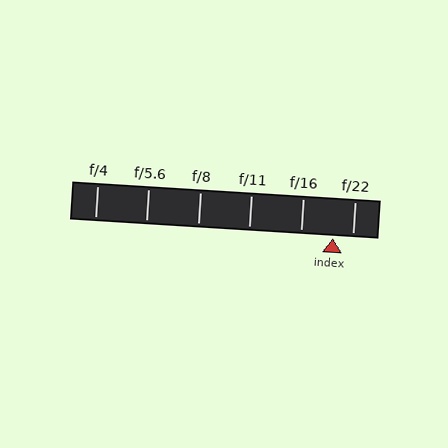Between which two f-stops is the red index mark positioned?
The index mark is between f/16 and f/22.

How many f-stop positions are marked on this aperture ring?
There are 6 f-stop positions marked.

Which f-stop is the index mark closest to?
The index mark is closest to f/22.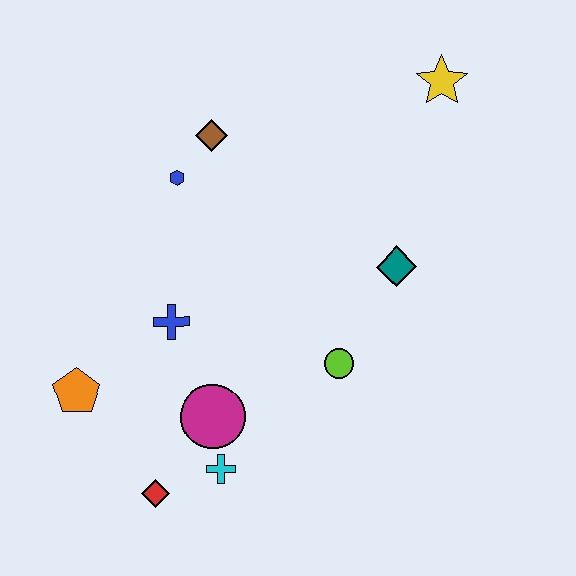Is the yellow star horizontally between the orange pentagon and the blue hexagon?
No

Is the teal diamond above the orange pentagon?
Yes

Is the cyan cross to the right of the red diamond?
Yes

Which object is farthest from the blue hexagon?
The red diamond is farthest from the blue hexagon.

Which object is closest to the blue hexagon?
The brown diamond is closest to the blue hexagon.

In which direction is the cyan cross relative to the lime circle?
The cyan cross is to the left of the lime circle.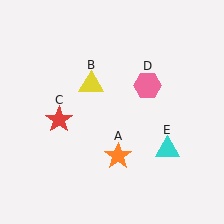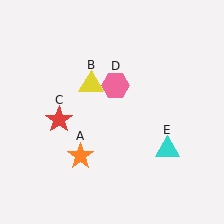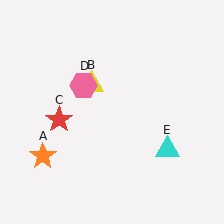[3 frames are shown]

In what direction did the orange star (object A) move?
The orange star (object A) moved left.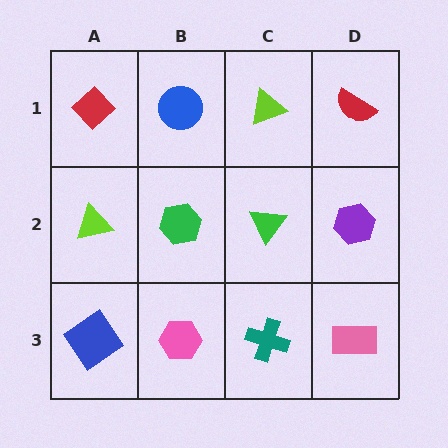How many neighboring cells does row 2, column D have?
3.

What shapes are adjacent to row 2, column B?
A blue circle (row 1, column B), a pink hexagon (row 3, column B), a lime triangle (row 2, column A), a green triangle (row 2, column C).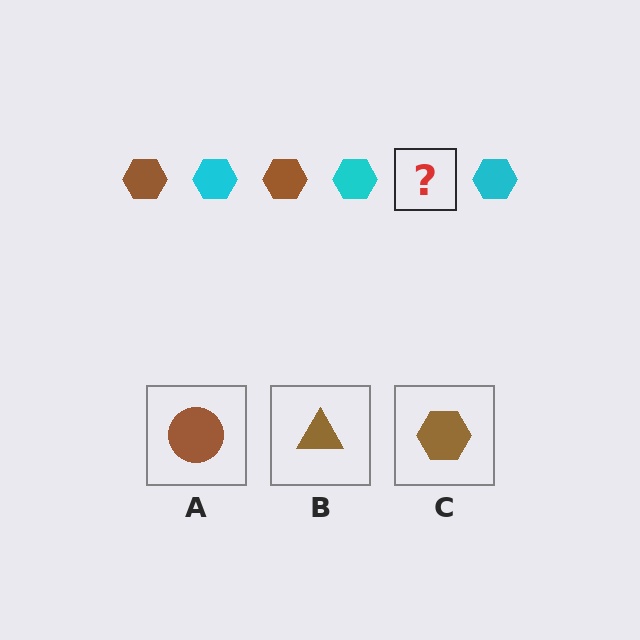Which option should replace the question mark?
Option C.